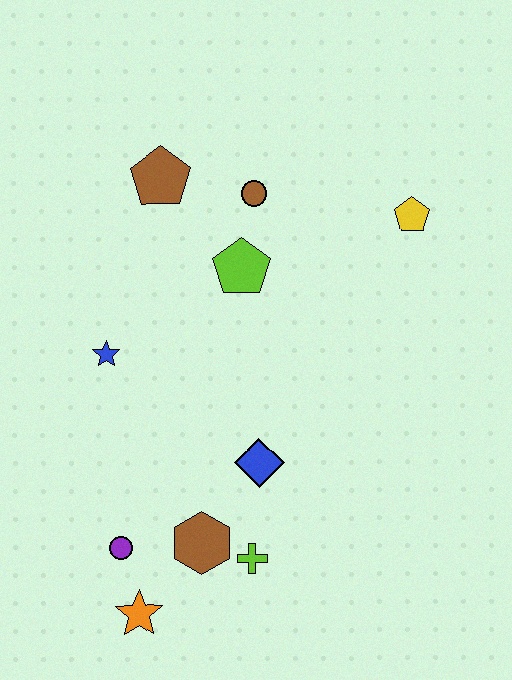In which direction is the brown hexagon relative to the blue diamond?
The brown hexagon is below the blue diamond.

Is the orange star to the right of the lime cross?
No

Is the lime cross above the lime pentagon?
No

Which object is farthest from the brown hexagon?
The yellow pentagon is farthest from the brown hexagon.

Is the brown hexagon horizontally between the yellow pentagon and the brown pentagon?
Yes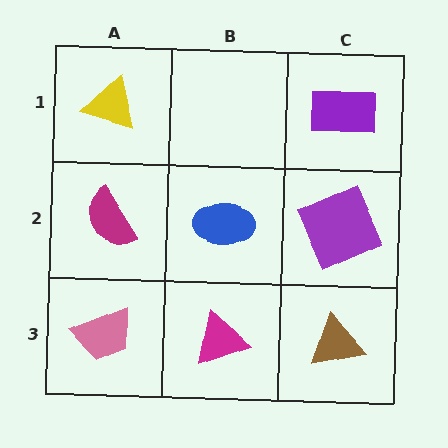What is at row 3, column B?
A magenta triangle.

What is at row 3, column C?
A brown triangle.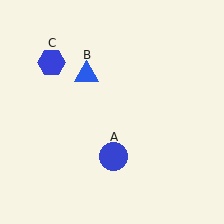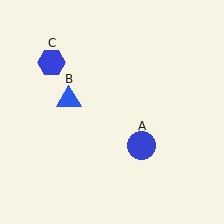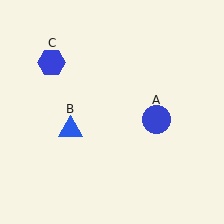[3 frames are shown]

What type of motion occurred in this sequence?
The blue circle (object A), blue triangle (object B) rotated counterclockwise around the center of the scene.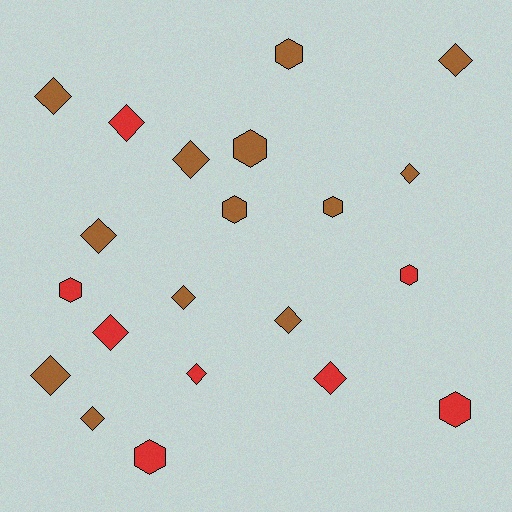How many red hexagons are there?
There are 4 red hexagons.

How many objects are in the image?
There are 21 objects.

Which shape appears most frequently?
Diamond, with 13 objects.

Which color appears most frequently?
Brown, with 13 objects.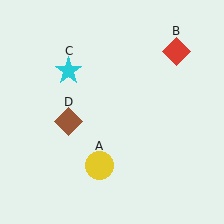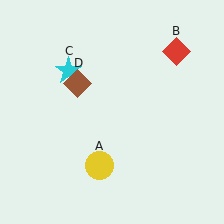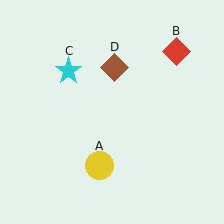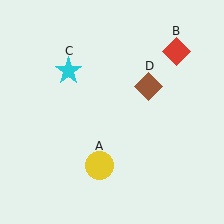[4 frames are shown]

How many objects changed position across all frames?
1 object changed position: brown diamond (object D).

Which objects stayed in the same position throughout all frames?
Yellow circle (object A) and red diamond (object B) and cyan star (object C) remained stationary.